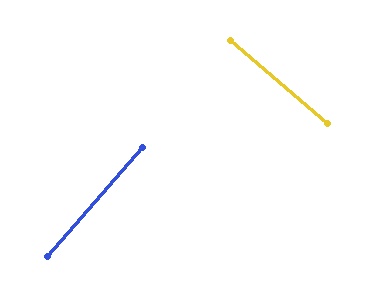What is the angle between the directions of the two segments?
Approximately 89 degrees.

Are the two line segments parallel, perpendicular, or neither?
Perpendicular — they meet at approximately 89°.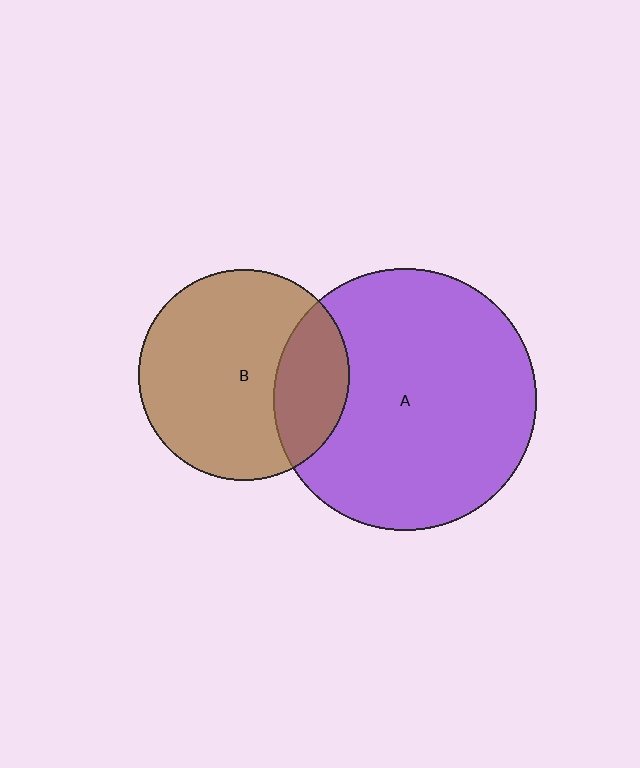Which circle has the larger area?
Circle A (purple).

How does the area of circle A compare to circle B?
Approximately 1.6 times.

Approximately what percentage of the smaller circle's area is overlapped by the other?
Approximately 25%.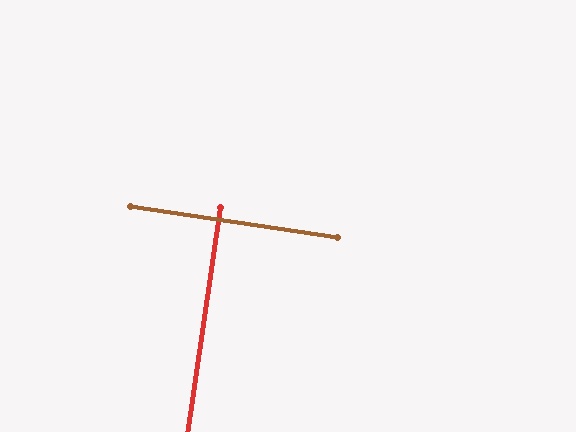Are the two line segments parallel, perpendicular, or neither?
Perpendicular — they meet at approximately 90°.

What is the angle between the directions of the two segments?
Approximately 90 degrees.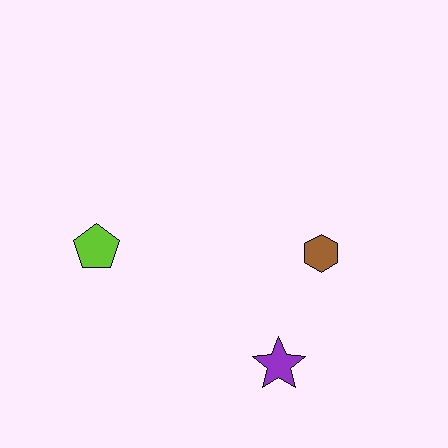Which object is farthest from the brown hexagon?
The lime pentagon is farthest from the brown hexagon.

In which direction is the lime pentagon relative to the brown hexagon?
The lime pentagon is to the left of the brown hexagon.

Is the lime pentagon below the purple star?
No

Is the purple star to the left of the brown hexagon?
Yes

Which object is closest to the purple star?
The brown hexagon is closest to the purple star.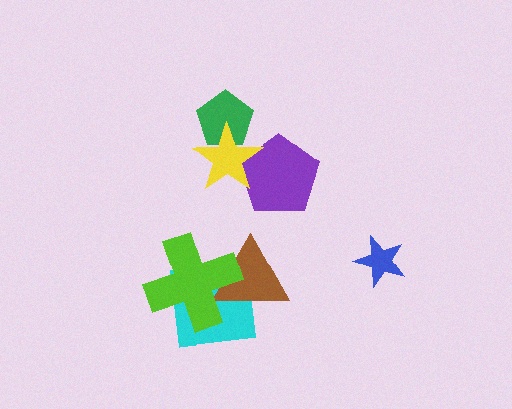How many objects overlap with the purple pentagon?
1 object overlaps with the purple pentagon.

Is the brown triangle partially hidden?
Yes, it is partially covered by another shape.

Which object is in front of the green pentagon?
The yellow star is in front of the green pentagon.